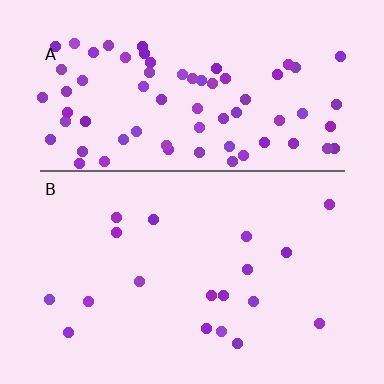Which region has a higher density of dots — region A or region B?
A (the top).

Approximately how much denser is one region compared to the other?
Approximately 4.0× — region A over region B.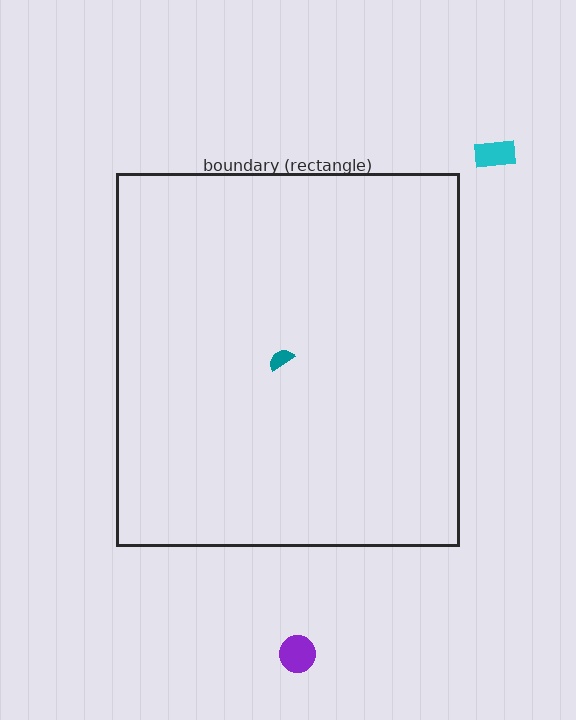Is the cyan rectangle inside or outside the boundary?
Outside.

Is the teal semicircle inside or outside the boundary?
Inside.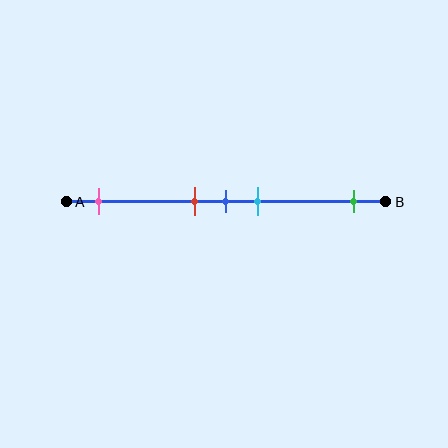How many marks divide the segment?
There are 5 marks dividing the segment.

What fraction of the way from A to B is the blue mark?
The blue mark is approximately 50% (0.5) of the way from A to B.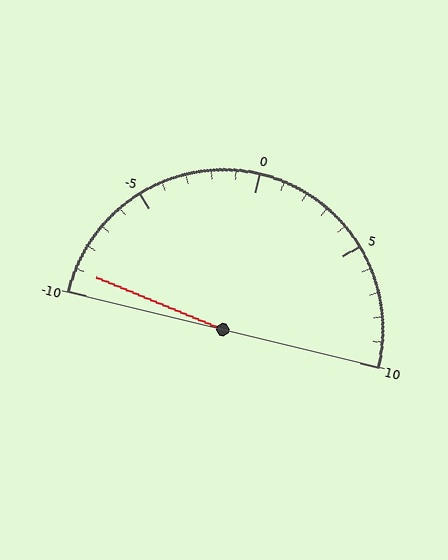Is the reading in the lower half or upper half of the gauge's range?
The reading is in the lower half of the range (-10 to 10).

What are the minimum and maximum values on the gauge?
The gauge ranges from -10 to 10.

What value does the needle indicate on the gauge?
The needle indicates approximately -9.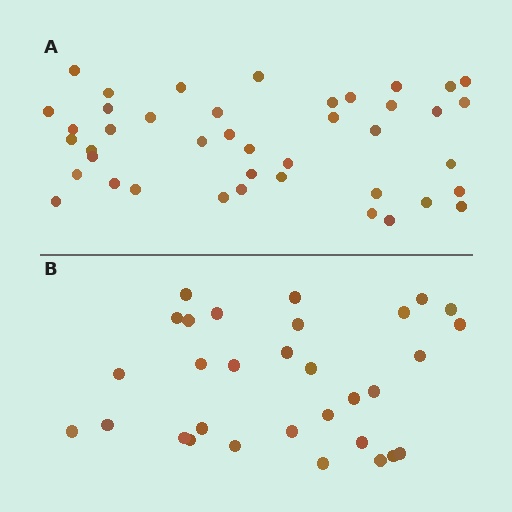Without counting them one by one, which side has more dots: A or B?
Region A (the top region) has more dots.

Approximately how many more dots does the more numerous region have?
Region A has roughly 12 or so more dots than region B.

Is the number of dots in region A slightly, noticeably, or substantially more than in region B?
Region A has noticeably more, but not dramatically so. The ratio is roughly 1.4 to 1.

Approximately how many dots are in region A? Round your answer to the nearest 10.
About 40 dots. (The exact count is 42, which rounds to 40.)